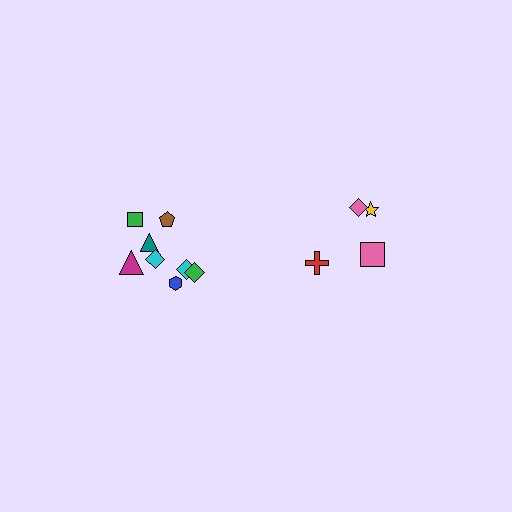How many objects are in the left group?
There are 8 objects.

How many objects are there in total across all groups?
There are 12 objects.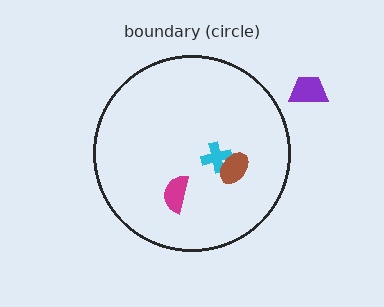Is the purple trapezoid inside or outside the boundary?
Outside.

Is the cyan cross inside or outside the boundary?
Inside.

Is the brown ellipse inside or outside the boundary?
Inside.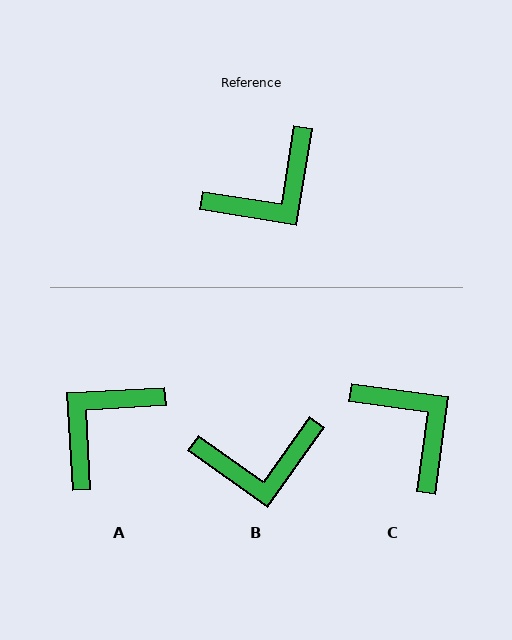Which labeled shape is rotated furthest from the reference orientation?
A, about 168 degrees away.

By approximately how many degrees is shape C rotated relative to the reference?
Approximately 91 degrees counter-clockwise.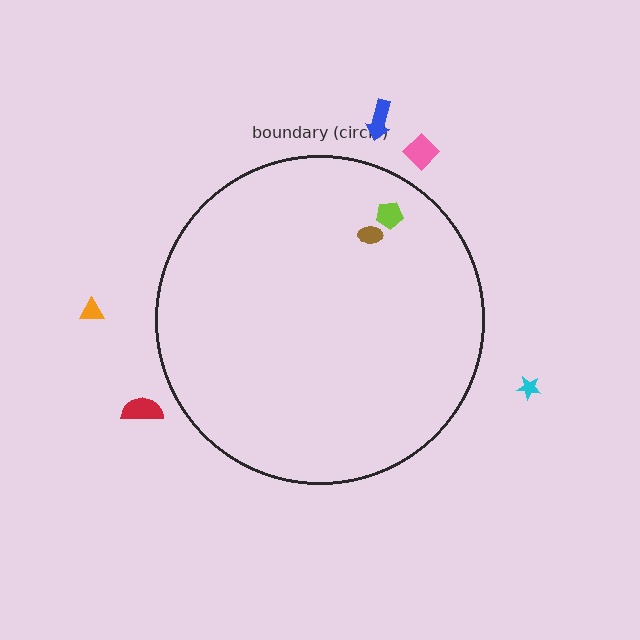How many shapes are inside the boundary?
2 inside, 5 outside.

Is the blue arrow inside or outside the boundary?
Outside.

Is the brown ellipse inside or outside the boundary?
Inside.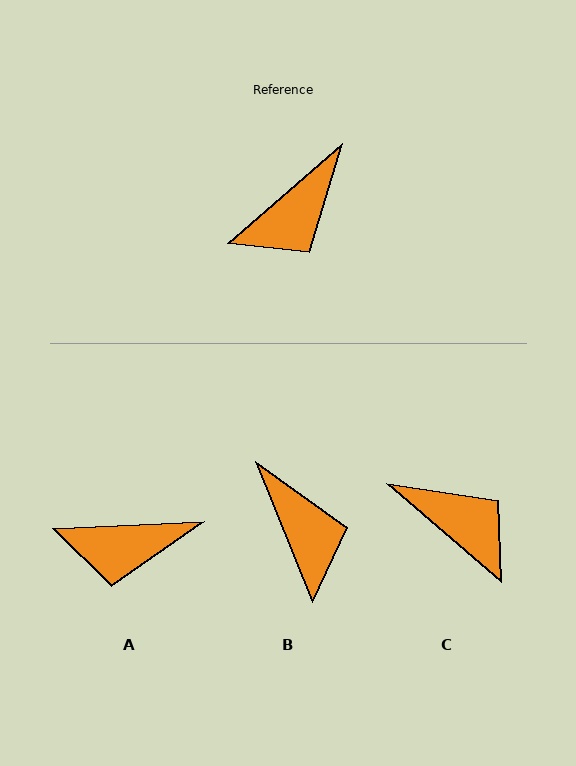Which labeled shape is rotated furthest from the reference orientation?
C, about 99 degrees away.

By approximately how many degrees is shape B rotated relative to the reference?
Approximately 71 degrees counter-clockwise.